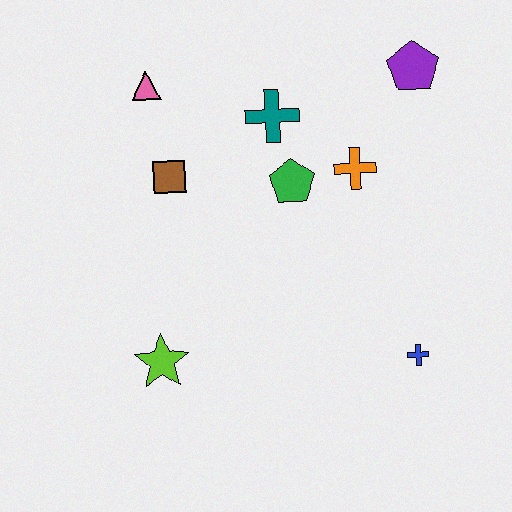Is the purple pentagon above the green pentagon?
Yes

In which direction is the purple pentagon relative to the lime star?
The purple pentagon is above the lime star.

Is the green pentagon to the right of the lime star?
Yes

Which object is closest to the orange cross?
The green pentagon is closest to the orange cross.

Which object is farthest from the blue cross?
The pink triangle is farthest from the blue cross.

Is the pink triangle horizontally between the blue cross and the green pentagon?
No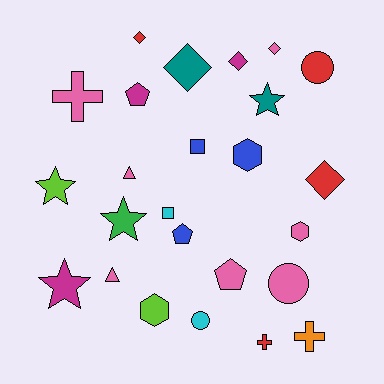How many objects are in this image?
There are 25 objects.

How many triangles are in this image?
There are 2 triangles.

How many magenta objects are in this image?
There are 3 magenta objects.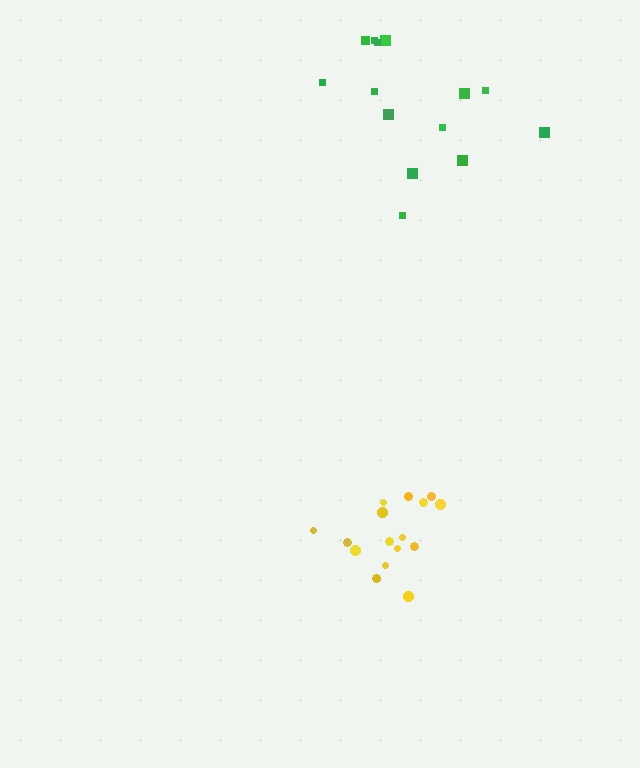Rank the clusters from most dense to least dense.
yellow, green.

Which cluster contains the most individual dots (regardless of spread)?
Yellow (16).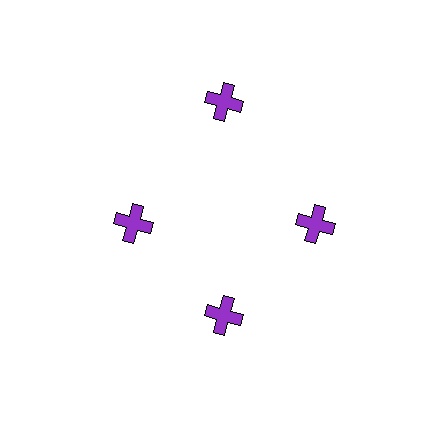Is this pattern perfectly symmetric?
No. The 4 purple crosses are arranged in a ring, but one element near the 12 o'clock position is pushed outward from the center, breaking the 4-fold rotational symmetry.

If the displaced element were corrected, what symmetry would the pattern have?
It would have 4-fold rotational symmetry — the pattern would map onto itself every 90 degrees.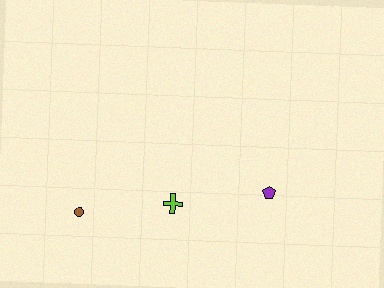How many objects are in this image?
There are 3 objects.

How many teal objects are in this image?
There are no teal objects.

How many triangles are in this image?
There are no triangles.